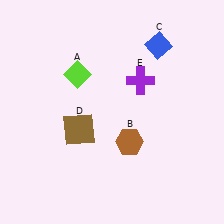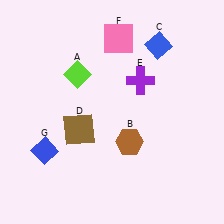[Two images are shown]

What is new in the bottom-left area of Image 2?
A blue diamond (G) was added in the bottom-left area of Image 2.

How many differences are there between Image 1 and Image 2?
There are 2 differences between the two images.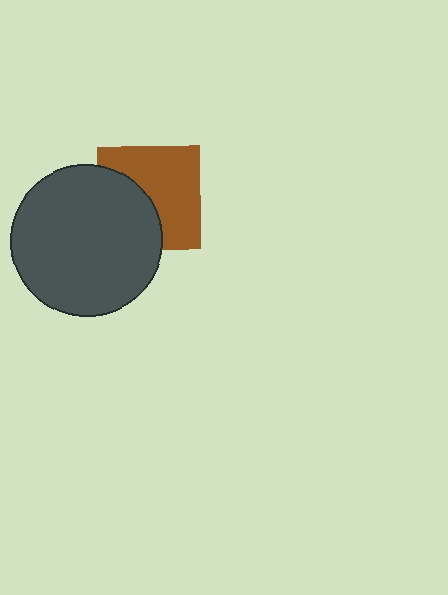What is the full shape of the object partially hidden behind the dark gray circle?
The partially hidden object is a brown square.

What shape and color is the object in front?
The object in front is a dark gray circle.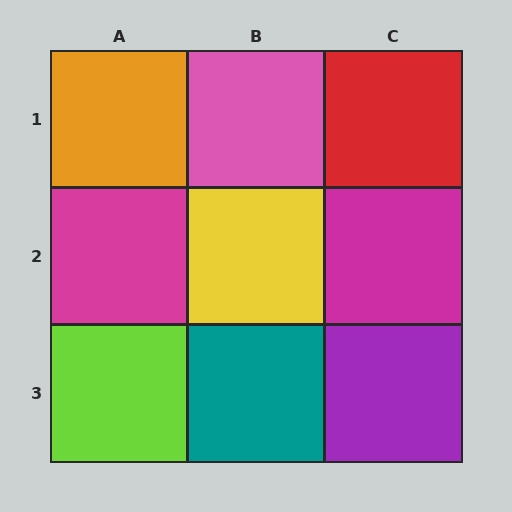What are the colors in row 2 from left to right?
Magenta, yellow, magenta.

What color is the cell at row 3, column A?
Lime.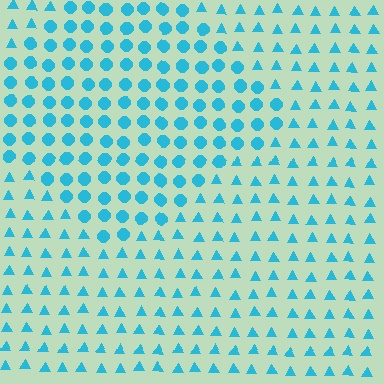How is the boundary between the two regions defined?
The boundary is defined by a change in element shape: circles inside vs. triangles outside. All elements share the same color and spacing.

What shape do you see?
I see a diamond.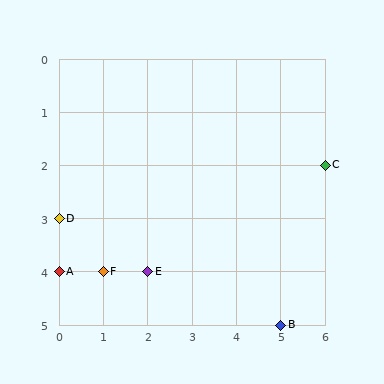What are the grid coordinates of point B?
Point B is at grid coordinates (5, 5).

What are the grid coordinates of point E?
Point E is at grid coordinates (2, 4).